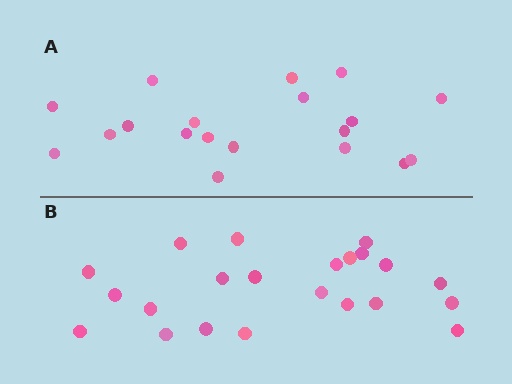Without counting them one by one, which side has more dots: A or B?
Region B (the bottom region) has more dots.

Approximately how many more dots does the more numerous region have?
Region B has just a few more — roughly 2 or 3 more dots than region A.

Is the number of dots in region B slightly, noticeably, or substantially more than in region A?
Region B has only slightly more — the two regions are fairly close. The ratio is roughly 1.2 to 1.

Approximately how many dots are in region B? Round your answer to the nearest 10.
About 20 dots. (The exact count is 22, which rounds to 20.)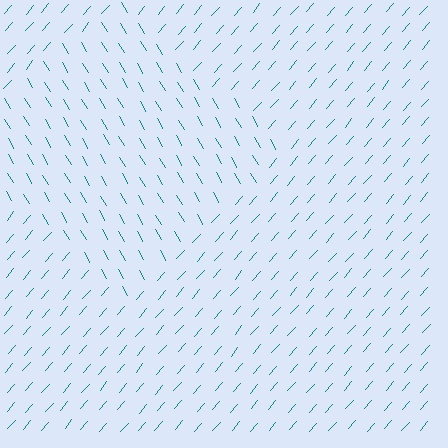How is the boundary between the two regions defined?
The boundary is defined purely by a change in line orientation (approximately 72 degrees difference). All lines are the same color and thickness.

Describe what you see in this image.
The image is filled with small teal line segments. A diamond region in the image has lines oriented differently from the surrounding lines, creating a visible texture boundary.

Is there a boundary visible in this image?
Yes, there is a texture boundary formed by a change in line orientation.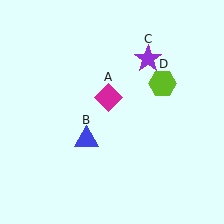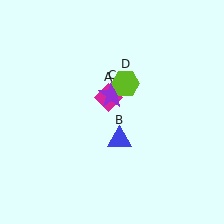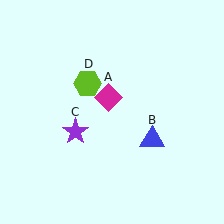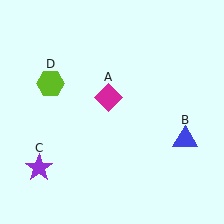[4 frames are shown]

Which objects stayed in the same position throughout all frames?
Magenta diamond (object A) remained stationary.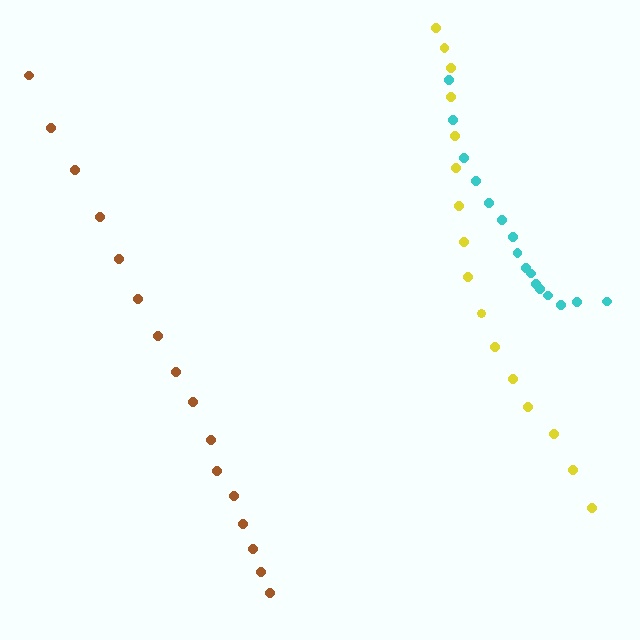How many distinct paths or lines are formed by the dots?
There are 3 distinct paths.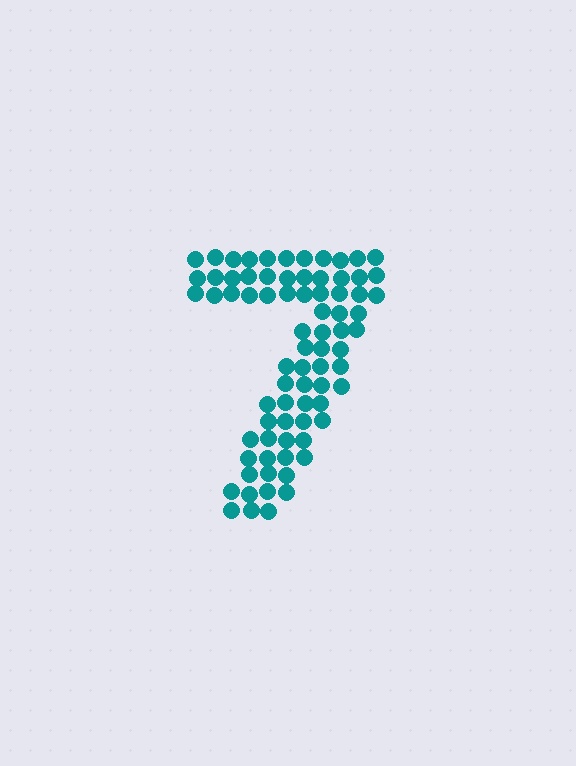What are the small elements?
The small elements are circles.